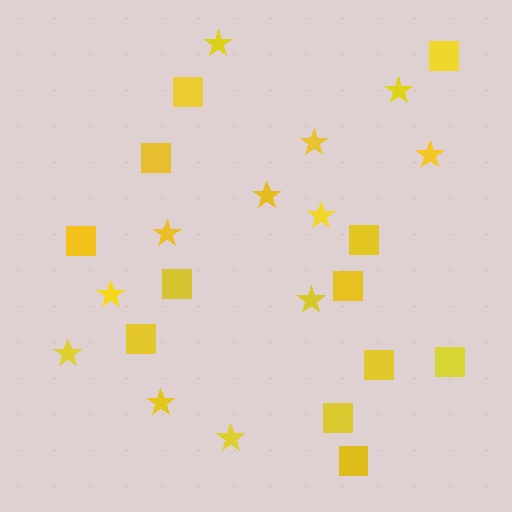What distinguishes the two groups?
There are 2 groups: one group of stars (12) and one group of squares (12).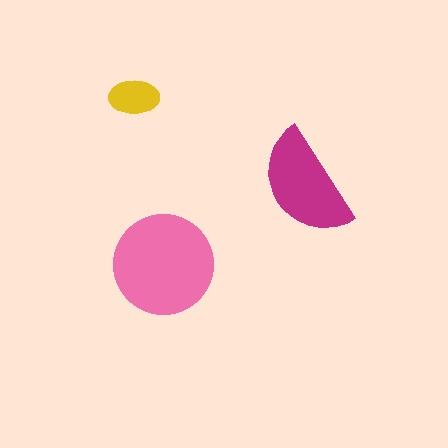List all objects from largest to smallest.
The pink circle, the magenta semicircle, the yellow ellipse.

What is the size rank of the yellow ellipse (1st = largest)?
3rd.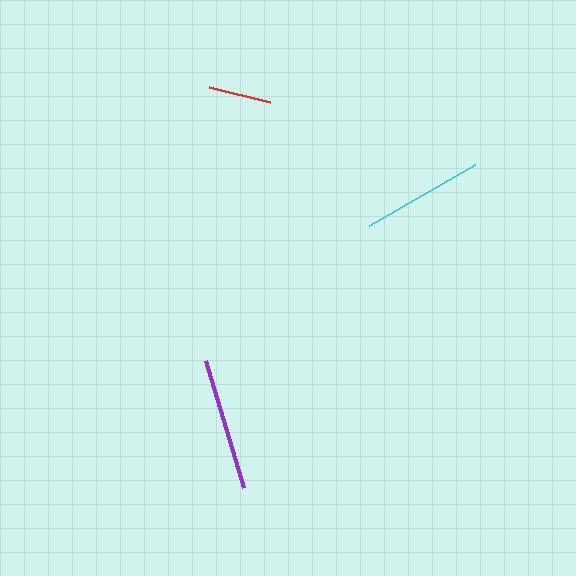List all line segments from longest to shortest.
From longest to shortest: purple, cyan, red.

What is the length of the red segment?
The red segment is approximately 63 pixels long.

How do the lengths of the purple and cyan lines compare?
The purple and cyan lines are approximately the same length.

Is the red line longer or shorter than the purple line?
The purple line is longer than the red line.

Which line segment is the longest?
The purple line is the longest at approximately 132 pixels.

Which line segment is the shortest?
The red line is the shortest at approximately 63 pixels.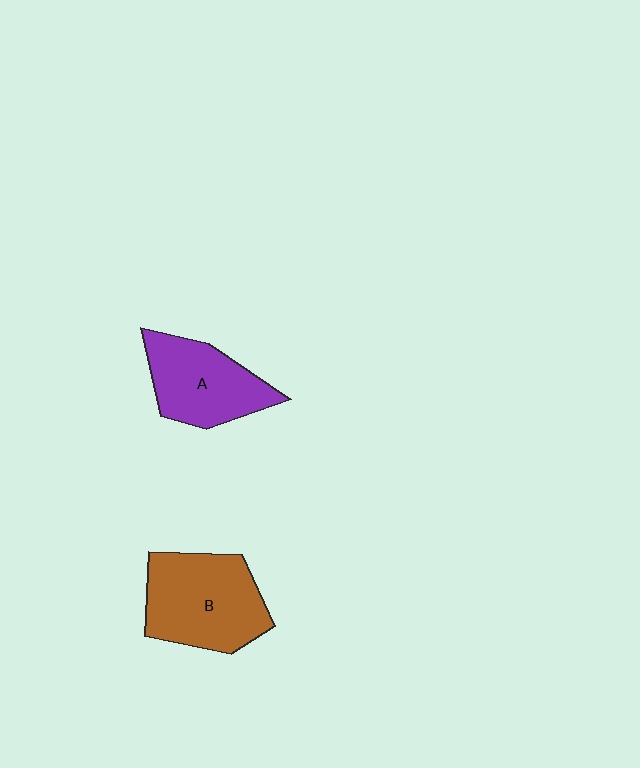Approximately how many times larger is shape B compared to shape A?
Approximately 1.2 times.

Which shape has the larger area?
Shape B (brown).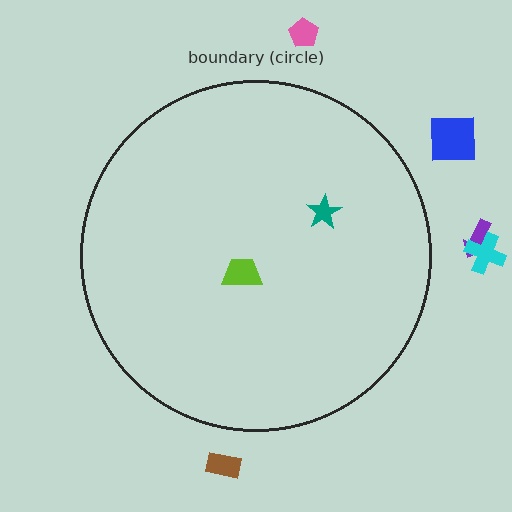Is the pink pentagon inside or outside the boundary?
Outside.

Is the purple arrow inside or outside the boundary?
Outside.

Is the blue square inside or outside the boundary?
Outside.